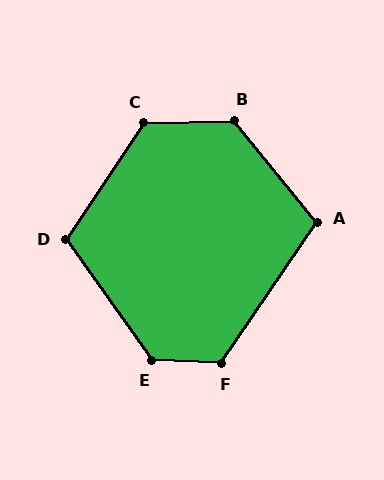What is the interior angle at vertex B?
Approximately 128 degrees (obtuse).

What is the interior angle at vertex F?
Approximately 122 degrees (obtuse).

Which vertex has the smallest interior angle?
A, at approximately 107 degrees.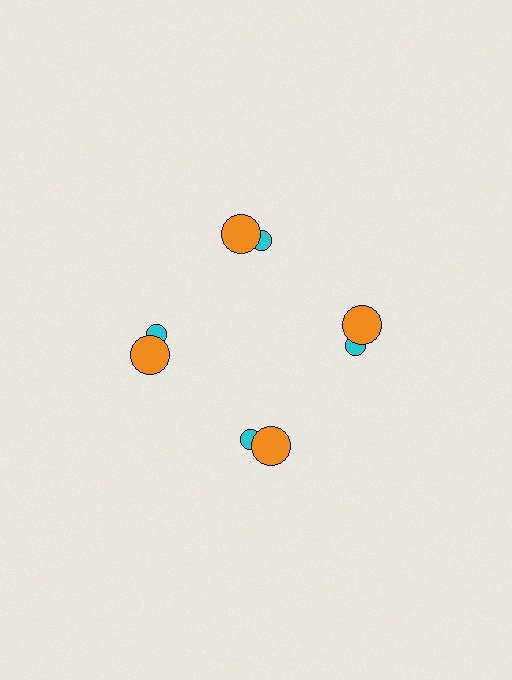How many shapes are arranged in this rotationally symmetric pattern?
There are 8 shapes, arranged in 4 groups of 2.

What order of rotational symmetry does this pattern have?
This pattern has 4-fold rotational symmetry.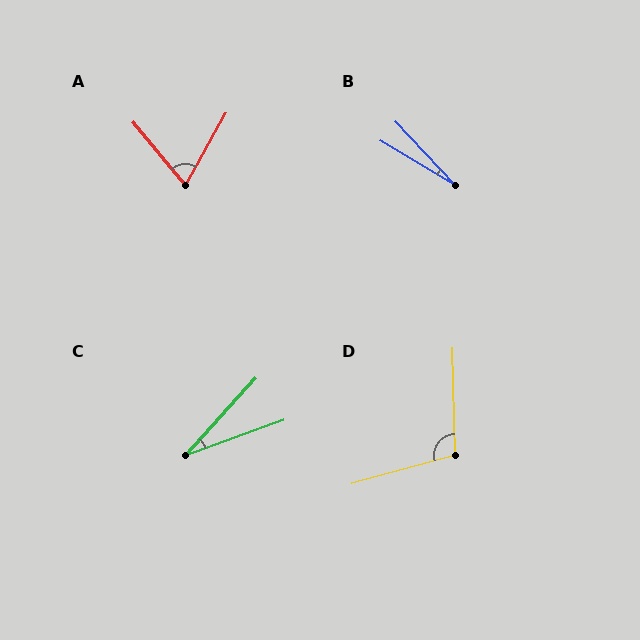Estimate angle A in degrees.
Approximately 69 degrees.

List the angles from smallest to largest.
B (16°), C (28°), A (69°), D (104°).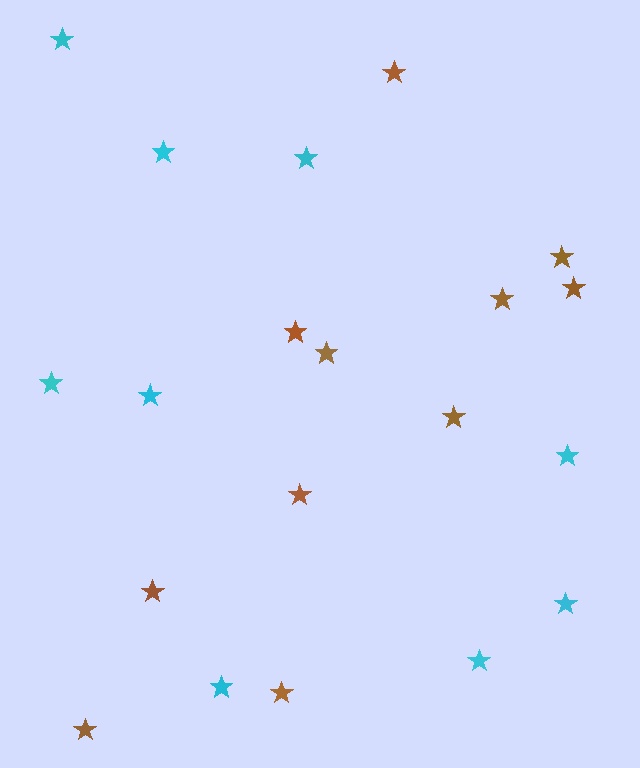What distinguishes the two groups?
There are 2 groups: one group of cyan stars (9) and one group of brown stars (11).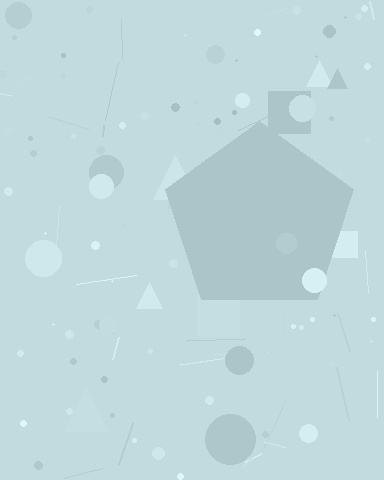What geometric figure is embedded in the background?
A pentagon is embedded in the background.